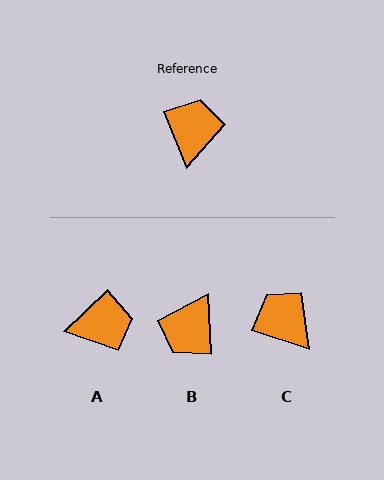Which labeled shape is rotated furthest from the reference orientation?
B, about 160 degrees away.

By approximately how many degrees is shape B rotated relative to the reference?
Approximately 160 degrees counter-clockwise.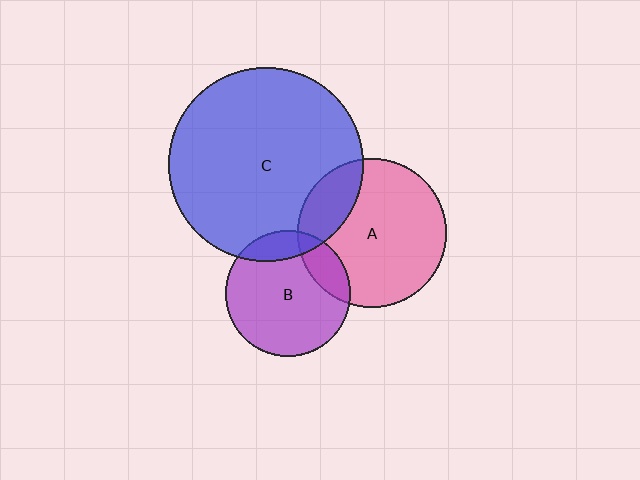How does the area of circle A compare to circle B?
Approximately 1.4 times.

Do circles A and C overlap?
Yes.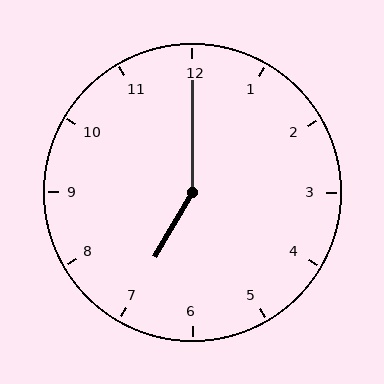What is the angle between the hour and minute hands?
Approximately 150 degrees.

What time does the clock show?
7:00.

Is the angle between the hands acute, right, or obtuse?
It is obtuse.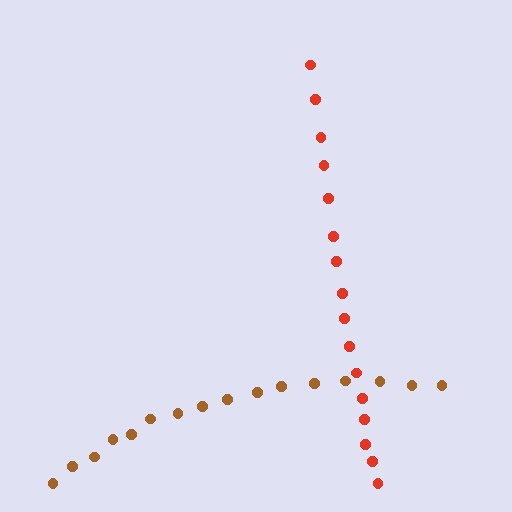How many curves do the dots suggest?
There are 2 distinct paths.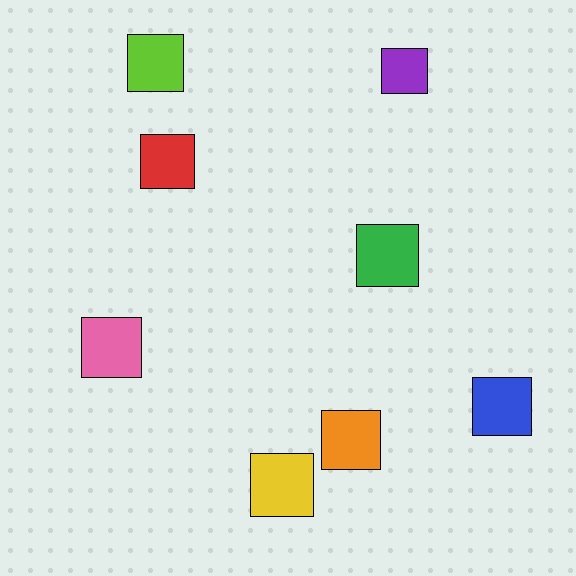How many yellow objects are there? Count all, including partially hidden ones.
There is 1 yellow object.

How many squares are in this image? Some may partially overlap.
There are 8 squares.